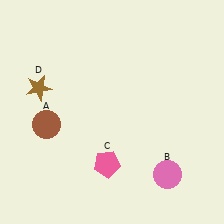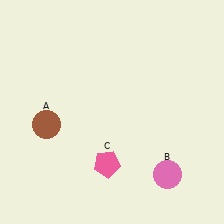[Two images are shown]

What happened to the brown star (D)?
The brown star (D) was removed in Image 2. It was in the top-left area of Image 1.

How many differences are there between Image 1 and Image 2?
There is 1 difference between the two images.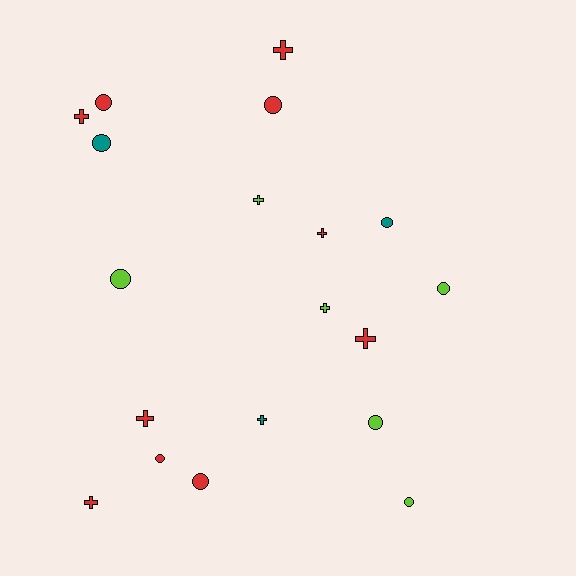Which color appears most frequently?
Red, with 10 objects.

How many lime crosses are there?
There are 2 lime crosses.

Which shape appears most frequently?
Circle, with 10 objects.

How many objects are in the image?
There are 19 objects.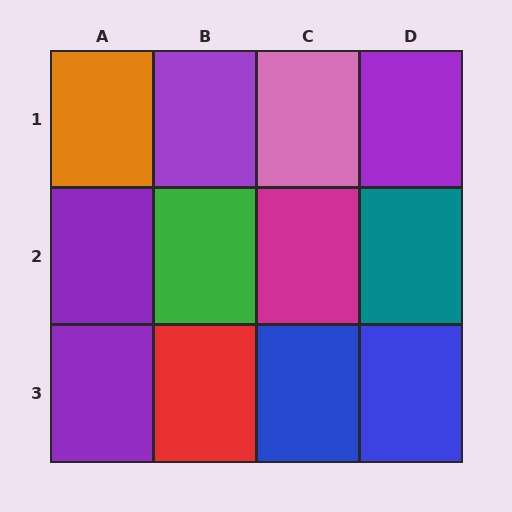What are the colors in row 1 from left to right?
Orange, purple, pink, purple.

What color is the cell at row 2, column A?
Purple.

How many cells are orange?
1 cell is orange.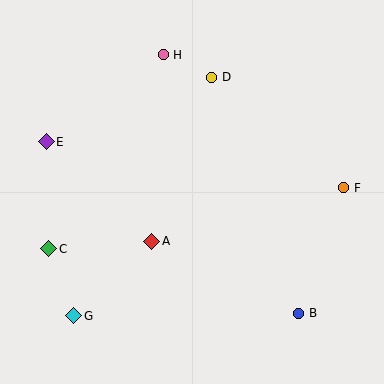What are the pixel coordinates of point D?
Point D is at (212, 77).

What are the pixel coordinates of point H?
Point H is at (163, 55).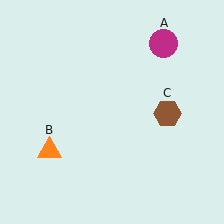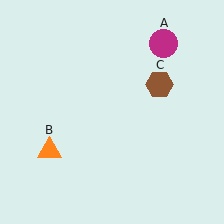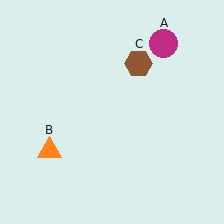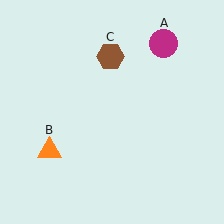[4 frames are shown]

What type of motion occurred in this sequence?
The brown hexagon (object C) rotated counterclockwise around the center of the scene.